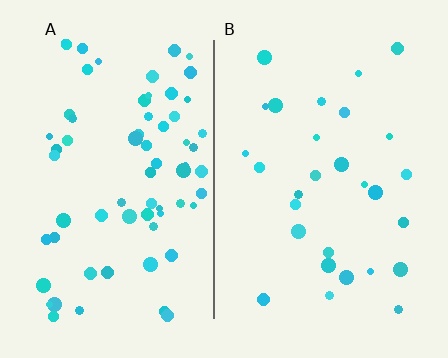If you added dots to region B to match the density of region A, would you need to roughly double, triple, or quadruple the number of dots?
Approximately double.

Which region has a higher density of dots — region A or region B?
A (the left).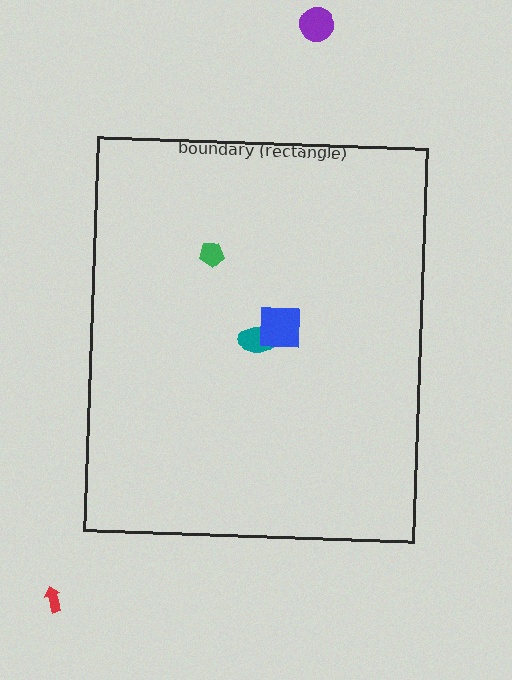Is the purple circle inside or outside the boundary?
Outside.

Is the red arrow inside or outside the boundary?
Outside.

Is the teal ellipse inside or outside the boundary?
Inside.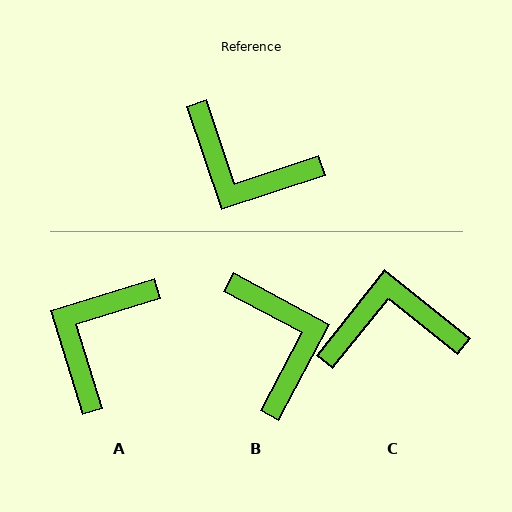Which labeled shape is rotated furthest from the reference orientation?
C, about 147 degrees away.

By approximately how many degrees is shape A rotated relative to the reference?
Approximately 91 degrees clockwise.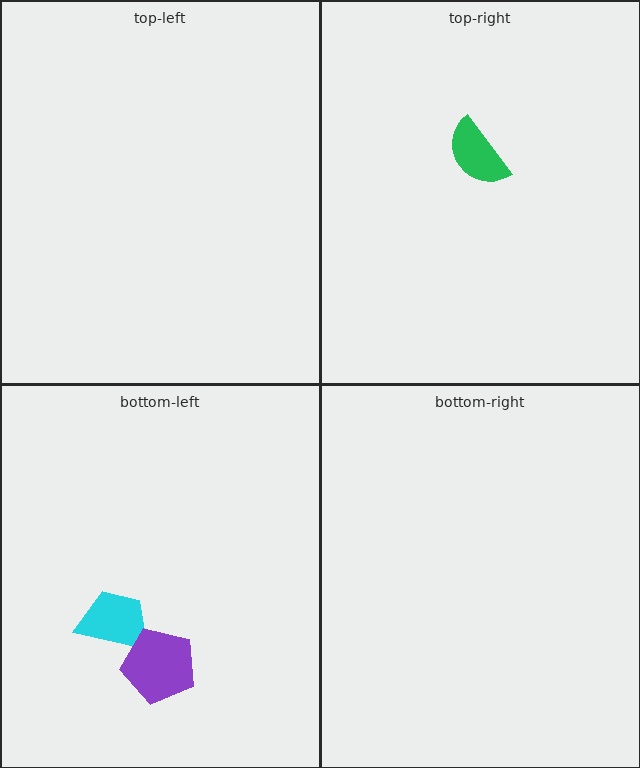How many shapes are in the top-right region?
1.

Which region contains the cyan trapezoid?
The bottom-left region.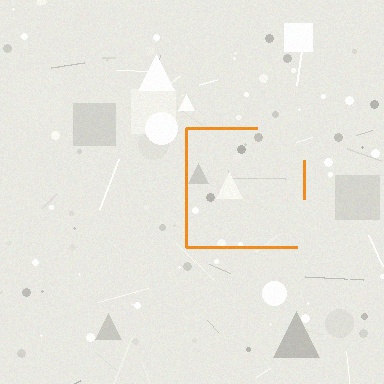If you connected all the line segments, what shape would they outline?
They would outline a square.